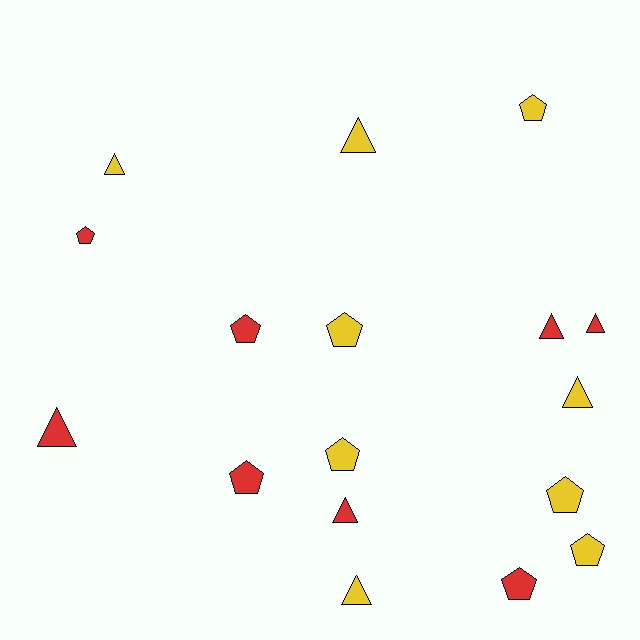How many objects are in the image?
There are 17 objects.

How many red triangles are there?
There are 4 red triangles.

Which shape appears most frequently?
Pentagon, with 9 objects.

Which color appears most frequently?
Yellow, with 9 objects.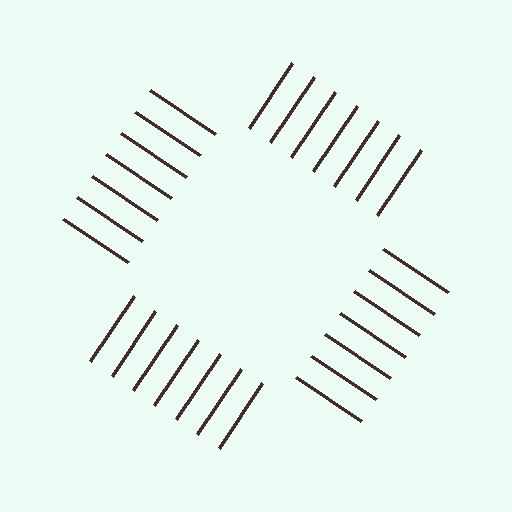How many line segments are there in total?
28 — 7 along each of the 4 edges.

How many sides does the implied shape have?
4 sides — the line-ends trace a square.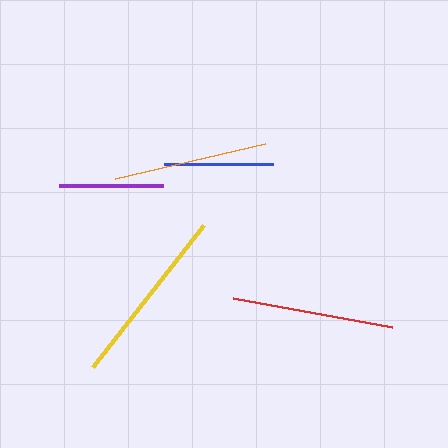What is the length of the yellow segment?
The yellow segment is approximately 180 pixels long.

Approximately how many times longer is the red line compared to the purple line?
The red line is approximately 1.6 times the length of the purple line.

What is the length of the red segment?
The red segment is approximately 162 pixels long.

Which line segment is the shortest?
The purple line is the shortest at approximately 103 pixels.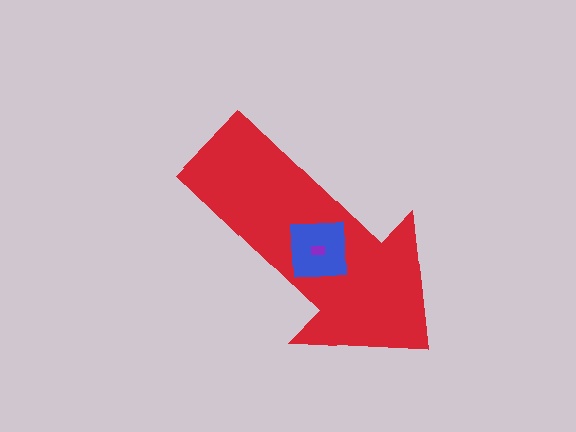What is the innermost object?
The purple rectangle.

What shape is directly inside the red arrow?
The blue square.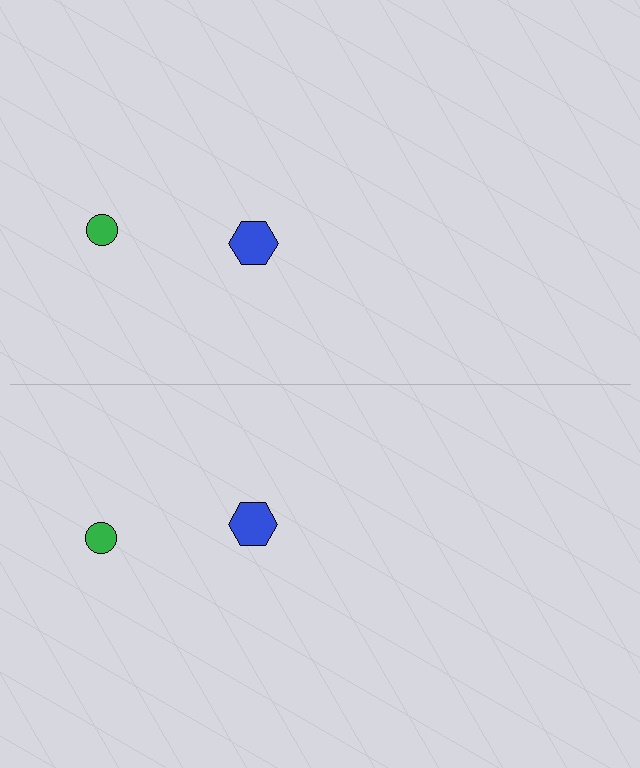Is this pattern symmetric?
Yes, this pattern has bilateral (reflection) symmetry.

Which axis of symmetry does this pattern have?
The pattern has a horizontal axis of symmetry running through the center of the image.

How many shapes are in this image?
There are 4 shapes in this image.